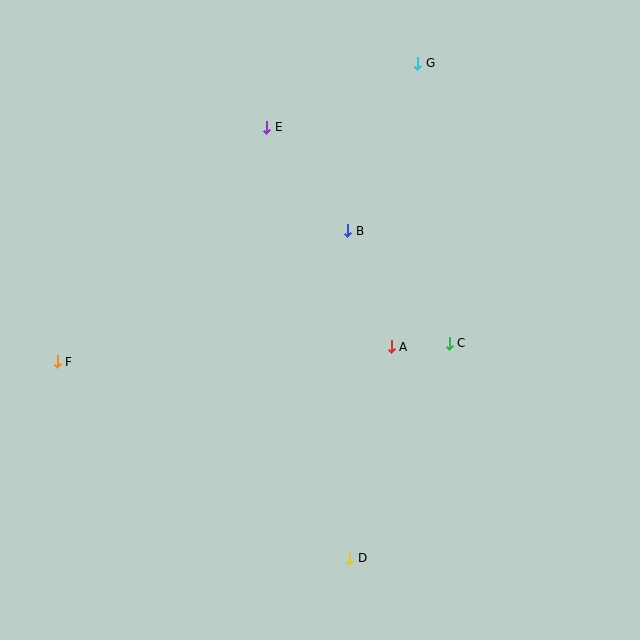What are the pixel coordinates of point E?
Point E is at (267, 127).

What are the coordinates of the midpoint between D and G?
The midpoint between D and G is at (384, 311).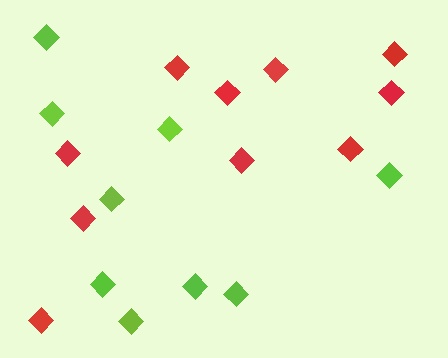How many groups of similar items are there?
There are 2 groups: one group of red diamonds (10) and one group of lime diamonds (9).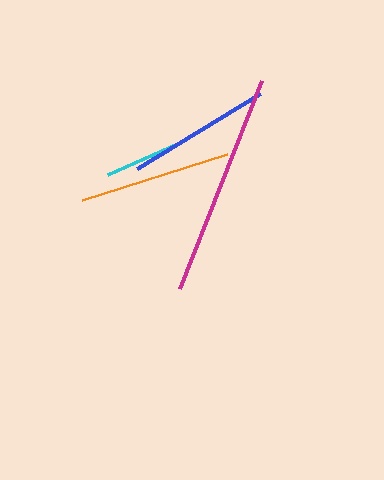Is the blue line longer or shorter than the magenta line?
The magenta line is longer than the blue line.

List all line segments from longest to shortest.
From longest to shortest: magenta, orange, blue, cyan.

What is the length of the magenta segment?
The magenta segment is approximately 224 pixels long.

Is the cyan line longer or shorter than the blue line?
The blue line is longer than the cyan line.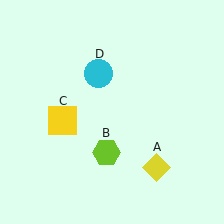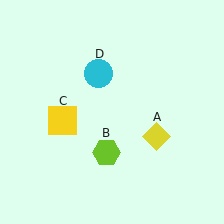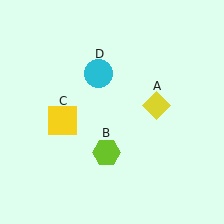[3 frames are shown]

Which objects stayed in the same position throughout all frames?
Lime hexagon (object B) and yellow square (object C) and cyan circle (object D) remained stationary.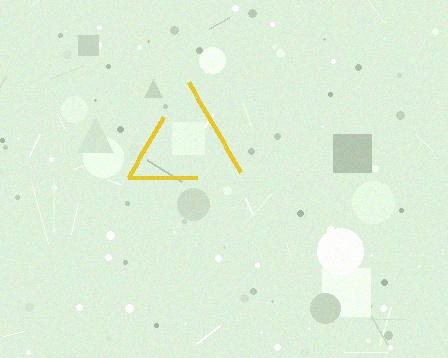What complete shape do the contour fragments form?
The contour fragments form a triangle.